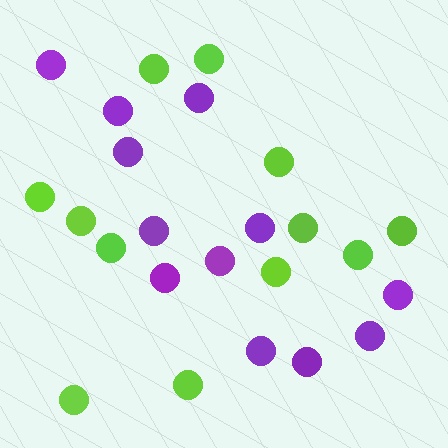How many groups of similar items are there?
There are 2 groups: one group of purple circles (12) and one group of lime circles (12).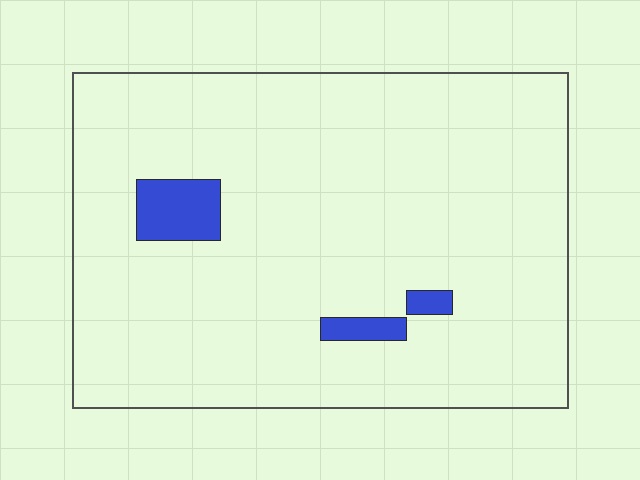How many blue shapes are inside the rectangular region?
3.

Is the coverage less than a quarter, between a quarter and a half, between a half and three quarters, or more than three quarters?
Less than a quarter.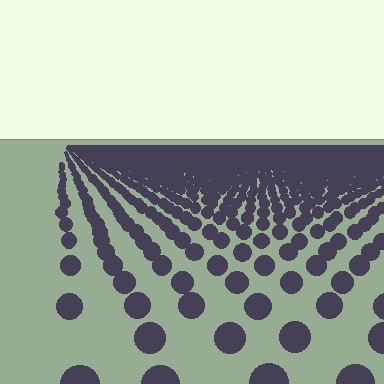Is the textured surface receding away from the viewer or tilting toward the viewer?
The surface is receding away from the viewer. Texture elements get smaller and denser toward the top.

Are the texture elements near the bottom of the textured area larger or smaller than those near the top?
Larger. Near the bottom, elements are closer to the viewer and appear at a bigger on-screen size.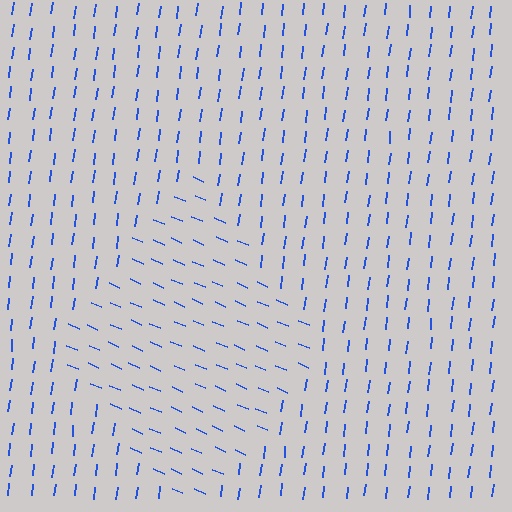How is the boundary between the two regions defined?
The boundary is defined purely by a change in line orientation (approximately 74 degrees difference). All lines are the same color and thickness.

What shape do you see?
I see a diamond.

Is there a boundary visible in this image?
Yes, there is a texture boundary formed by a change in line orientation.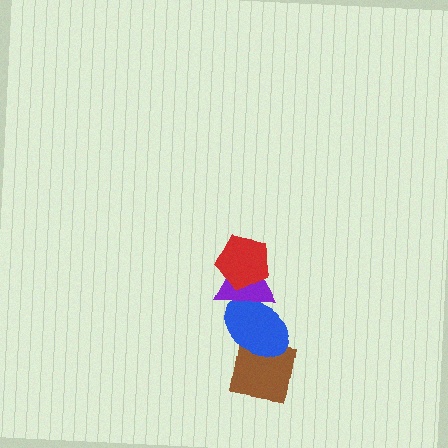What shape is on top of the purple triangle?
The red pentagon is on top of the purple triangle.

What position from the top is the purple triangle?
The purple triangle is 2nd from the top.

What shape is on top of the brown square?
The blue ellipse is on top of the brown square.